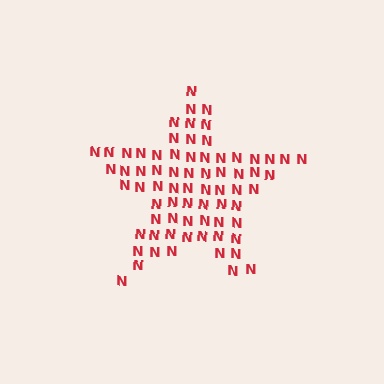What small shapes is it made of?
It is made of small letter N's.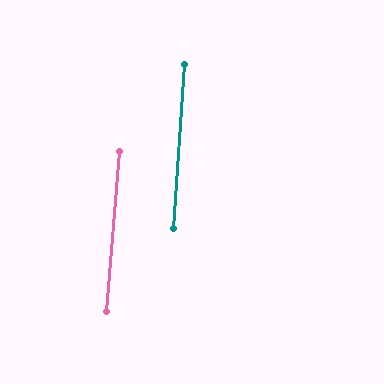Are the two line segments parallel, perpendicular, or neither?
Parallel — their directions differ by only 0.4°.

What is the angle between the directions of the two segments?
Approximately 0 degrees.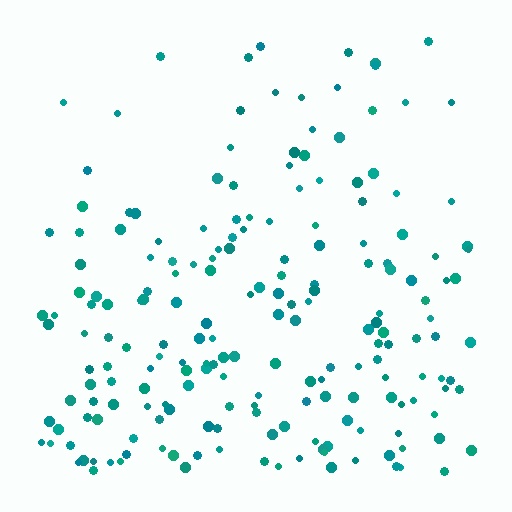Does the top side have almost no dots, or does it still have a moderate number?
Still a moderate number, just noticeably fewer than the bottom.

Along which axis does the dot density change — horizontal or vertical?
Vertical.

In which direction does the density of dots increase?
From top to bottom, with the bottom side densest.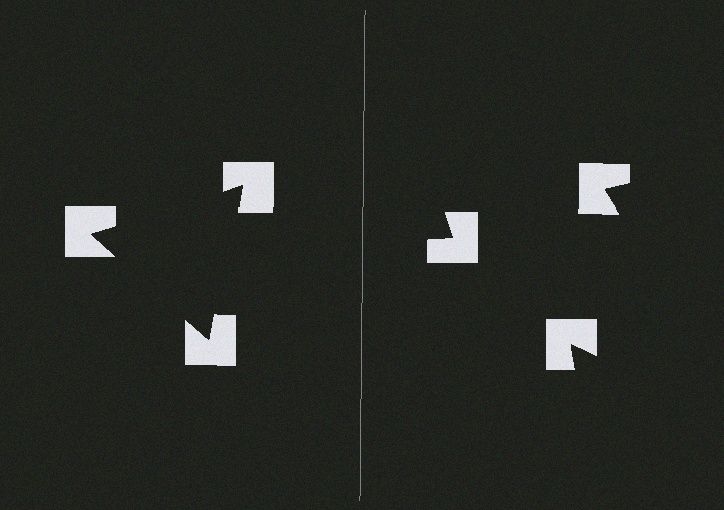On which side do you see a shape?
An illusory triangle appears on the left side. On the right side the wedge cuts are rotated, so no coherent shape forms.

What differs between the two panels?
The notched squares are positioned identically on both sides; only the wedge orientations differ. On the left they align to a triangle; on the right they are misaligned.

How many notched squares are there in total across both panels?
6 — 3 on each side.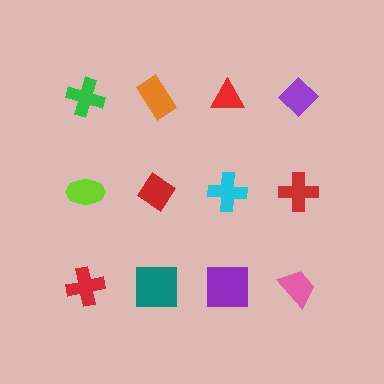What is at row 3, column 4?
A pink trapezoid.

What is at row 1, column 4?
A purple diamond.